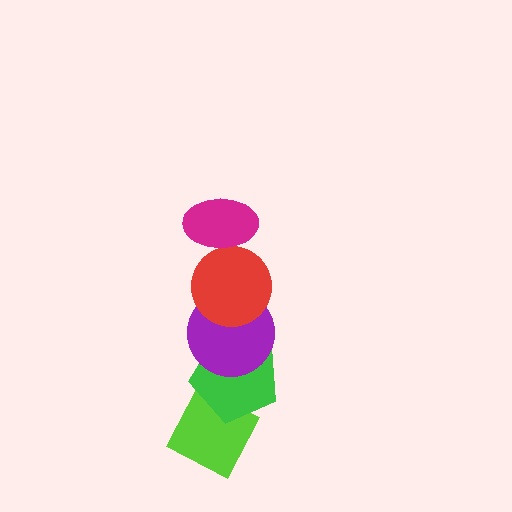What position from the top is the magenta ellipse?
The magenta ellipse is 1st from the top.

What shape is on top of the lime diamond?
The green pentagon is on top of the lime diamond.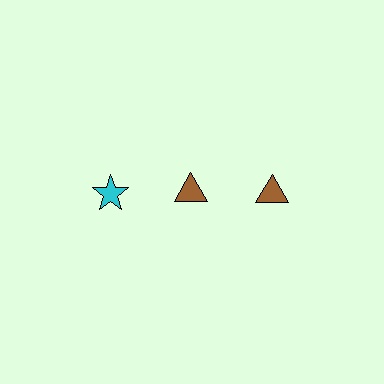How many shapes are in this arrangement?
There are 3 shapes arranged in a grid pattern.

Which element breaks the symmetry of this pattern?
The cyan star in the top row, leftmost column breaks the symmetry. All other shapes are brown triangles.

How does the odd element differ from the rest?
It differs in both color (cyan instead of brown) and shape (star instead of triangle).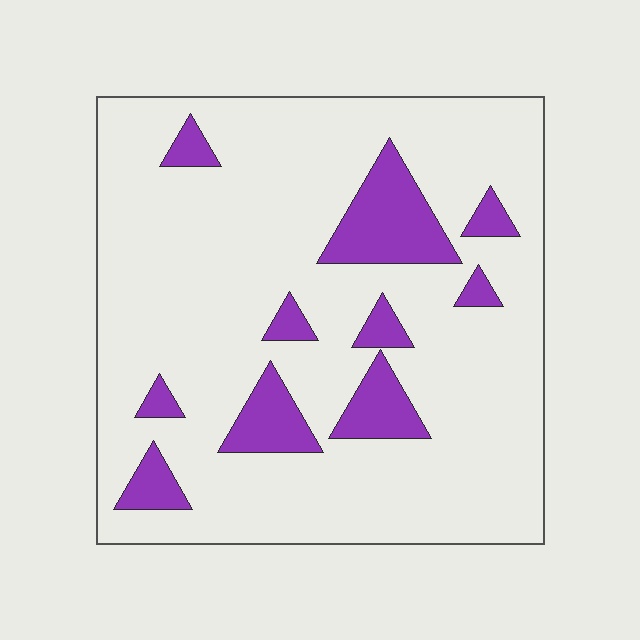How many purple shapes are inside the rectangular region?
10.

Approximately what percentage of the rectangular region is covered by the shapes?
Approximately 15%.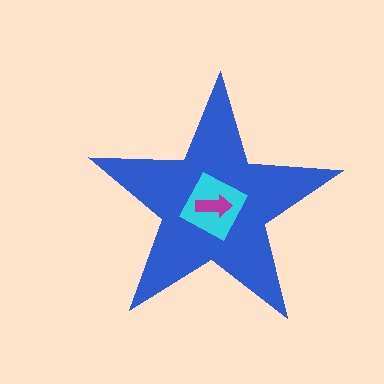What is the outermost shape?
The blue star.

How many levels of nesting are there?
3.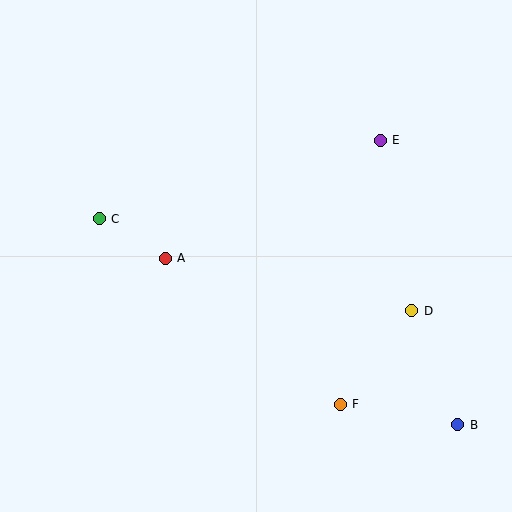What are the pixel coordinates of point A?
Point A is at (165, 258).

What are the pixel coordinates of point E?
Point E is at (380, 140).